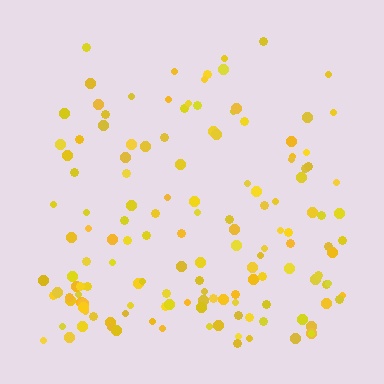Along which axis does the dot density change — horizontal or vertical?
Vertical.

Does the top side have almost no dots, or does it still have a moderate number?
Still a moderate number, just noticeably fewer than the bottom.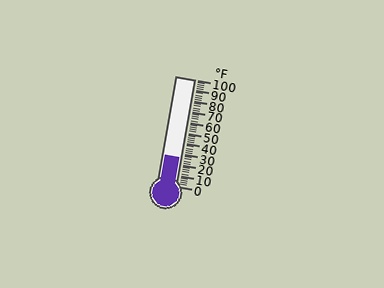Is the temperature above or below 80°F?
The temperature is below 80°F.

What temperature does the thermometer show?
The thermometer shows approximately 26°F.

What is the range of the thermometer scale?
The thermometer scale ranges from 0°F to 100°F.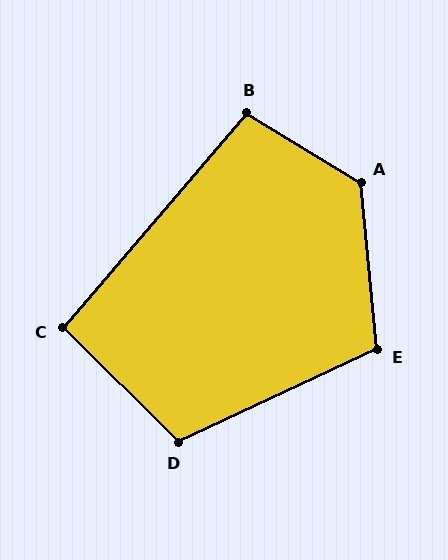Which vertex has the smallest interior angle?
C, at approximately 94 degrees.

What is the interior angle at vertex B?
Approximately 100 degrees (obtuse).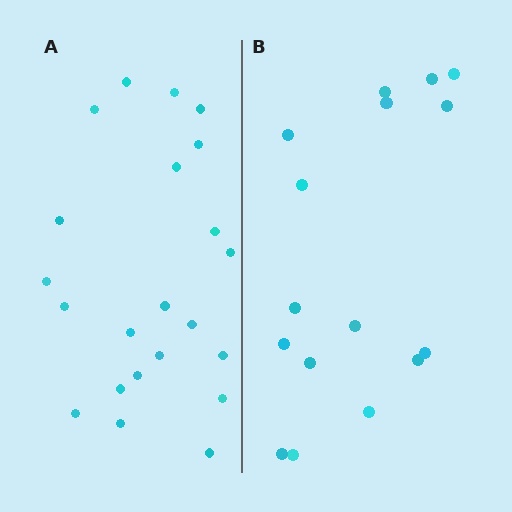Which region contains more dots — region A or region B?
Region A (the left region) has more dots.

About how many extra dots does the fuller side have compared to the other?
Region A has about 6 more dots than region B.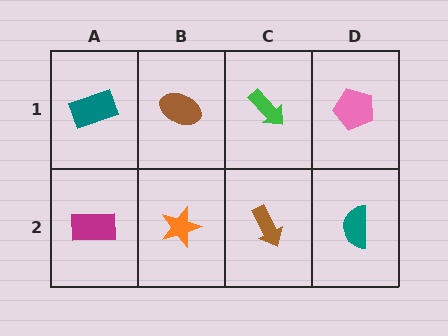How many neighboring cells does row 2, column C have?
3.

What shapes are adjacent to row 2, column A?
A teal rectangle (row 1, column A), an orange star (row 2, column B).